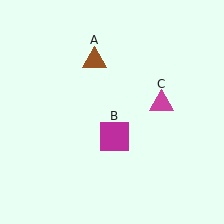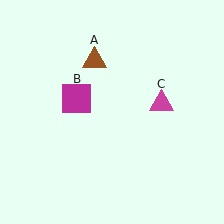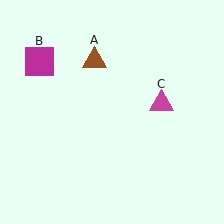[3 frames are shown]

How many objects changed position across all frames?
1 object changed position: magenta square (object B).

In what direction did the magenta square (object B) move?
The magenta square (object B) moved up and to the left.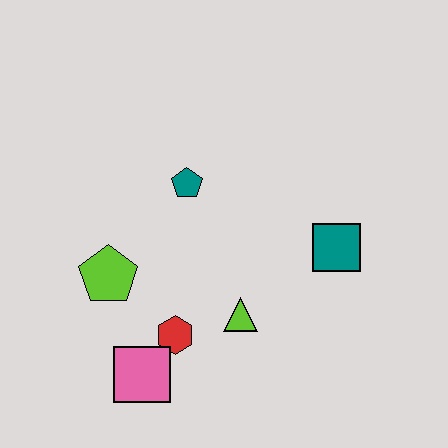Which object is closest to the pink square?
The red hexagon is closest to the pink square.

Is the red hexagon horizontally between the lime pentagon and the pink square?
No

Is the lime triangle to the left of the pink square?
No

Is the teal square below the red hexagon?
No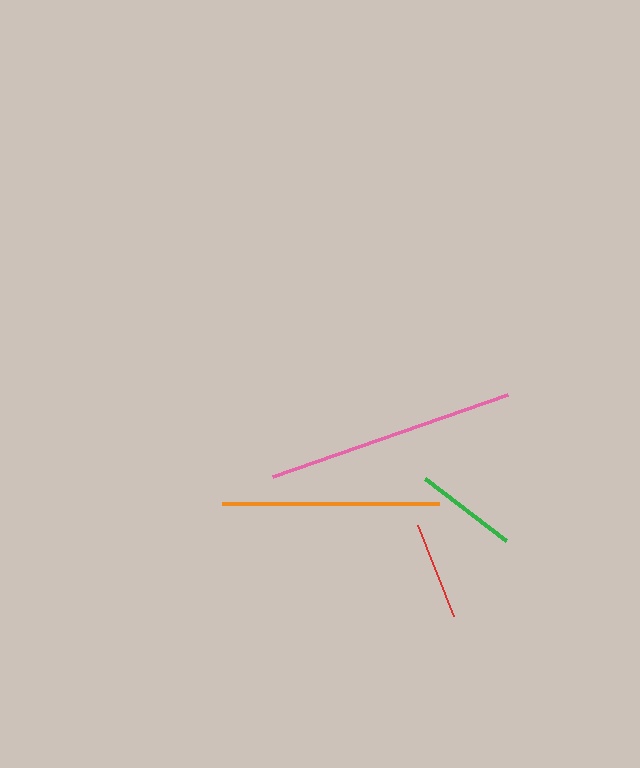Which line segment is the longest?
The pink line is the longest at approximately 249 pixels.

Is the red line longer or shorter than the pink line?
The pink line is longer than the red line.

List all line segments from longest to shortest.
From longest to shortest: pink, orange, green, red.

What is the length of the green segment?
The green segment is approximately 102 pixels long.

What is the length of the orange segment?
The orange segment is approximately 217 pixels long.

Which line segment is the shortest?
The red line is the shortest at approximately 98 pixels.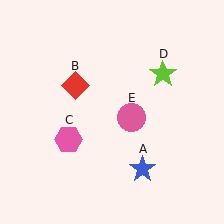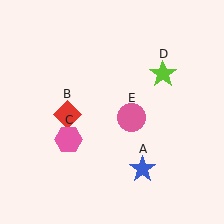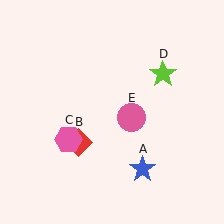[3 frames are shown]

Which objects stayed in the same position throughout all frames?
Blue star (object A) and pink hexagon (object C) and lime star (object D) and pink circle (object E) remained stationary.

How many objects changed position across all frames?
1 object changed position: red diamond (object B).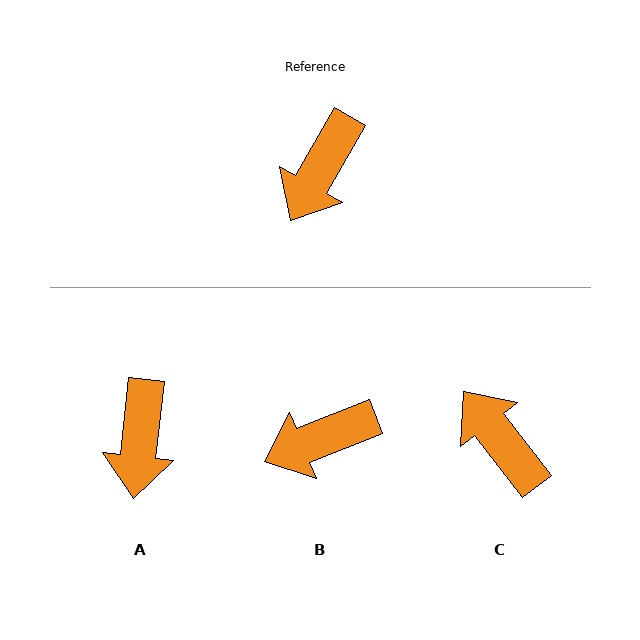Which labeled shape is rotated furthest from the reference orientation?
C, about 112 degrees away.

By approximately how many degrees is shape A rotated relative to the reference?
Approximately 24 degrees counter-clockwise.